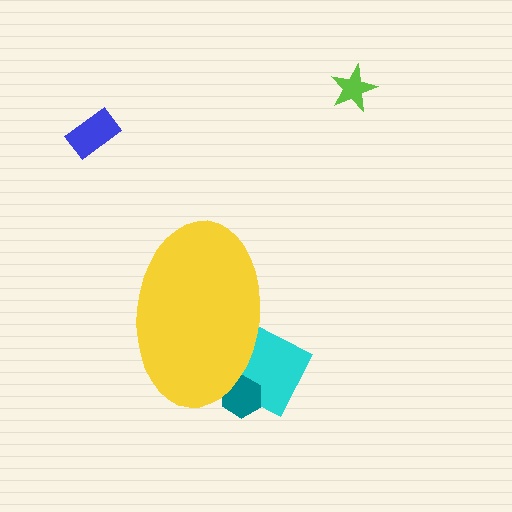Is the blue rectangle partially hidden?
No, the blue rectangle is fully visible.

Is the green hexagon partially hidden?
Yes, the green hexagon is partially hidden behind the yellow ellipse.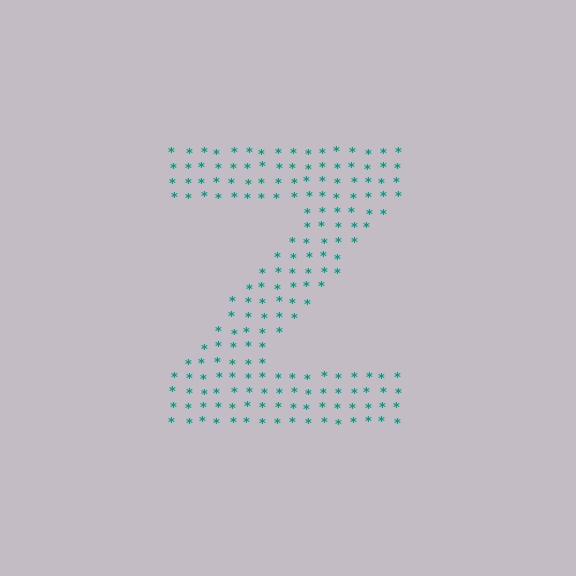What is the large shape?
The large shape is the letter Z.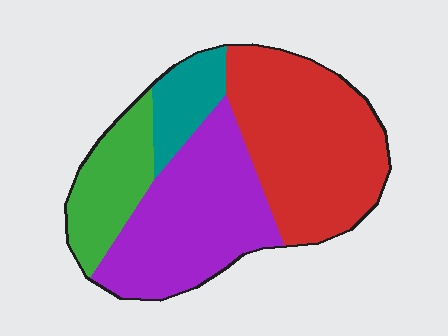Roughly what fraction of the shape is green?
Green covers 16% of the shape.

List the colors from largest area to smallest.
From largest to smallest: red, purple, green, teal.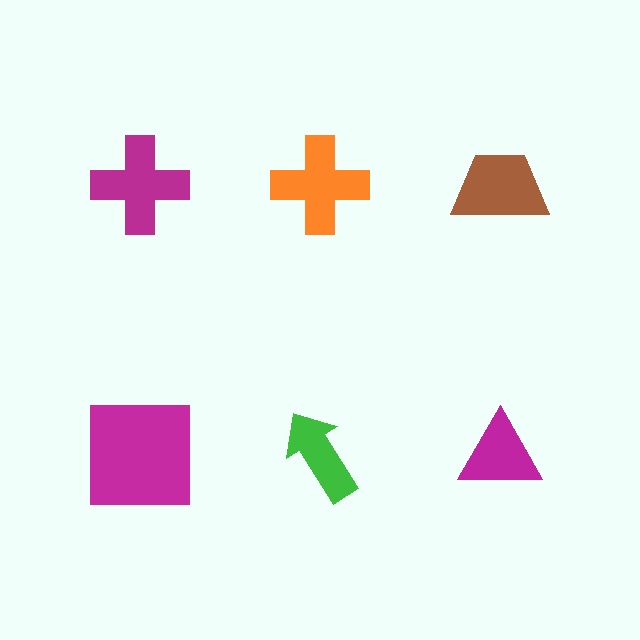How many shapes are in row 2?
3 shapes.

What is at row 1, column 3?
A brown trapezoid.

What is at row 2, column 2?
A green arrow.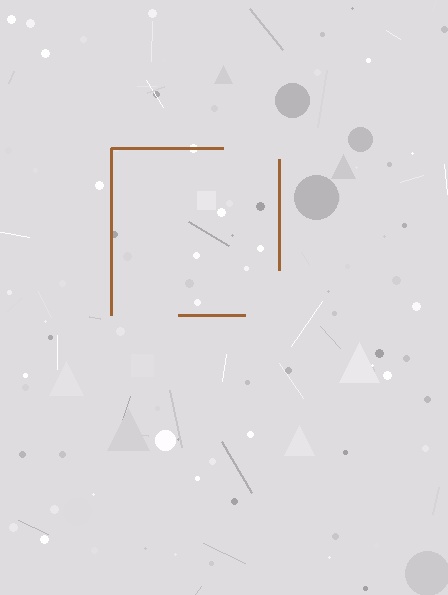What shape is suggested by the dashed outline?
The dashed outline suggests a square.